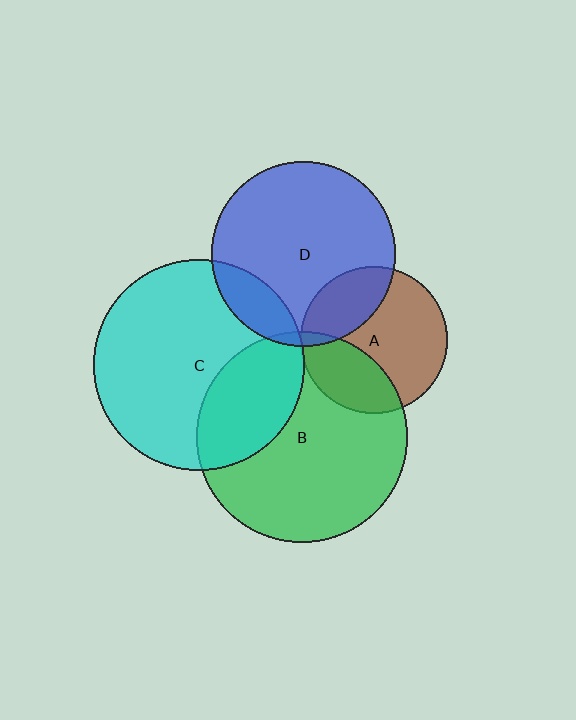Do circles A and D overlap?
Yes.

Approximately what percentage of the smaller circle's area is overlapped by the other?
Approximately 25%.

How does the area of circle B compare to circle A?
Approximately 2.1 times.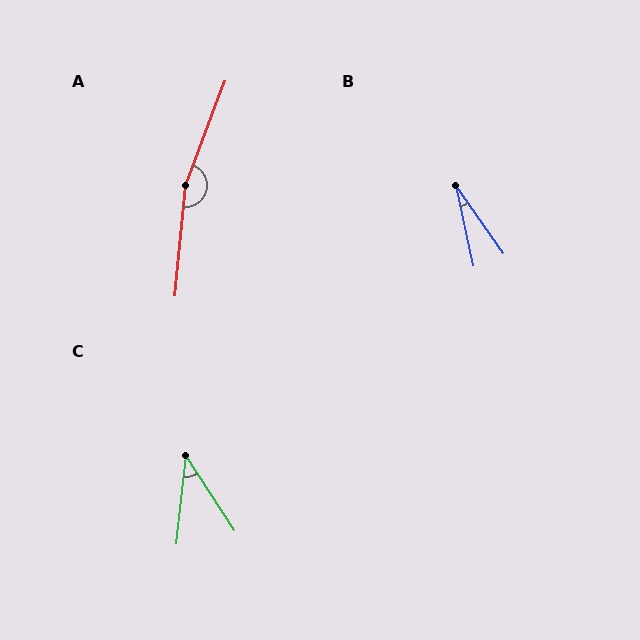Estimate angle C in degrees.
Approximately 39 degrees.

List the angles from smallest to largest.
B (23°), C (39°), A (165°).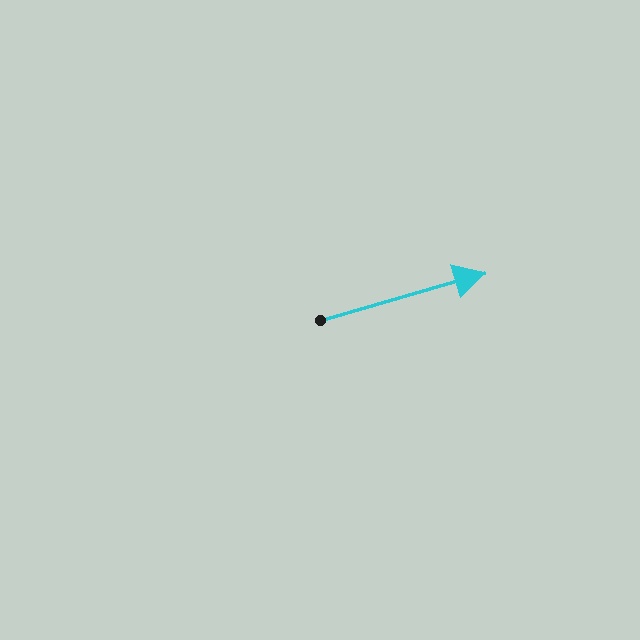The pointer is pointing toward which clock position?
Roughly 2 o'clock.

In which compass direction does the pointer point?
East.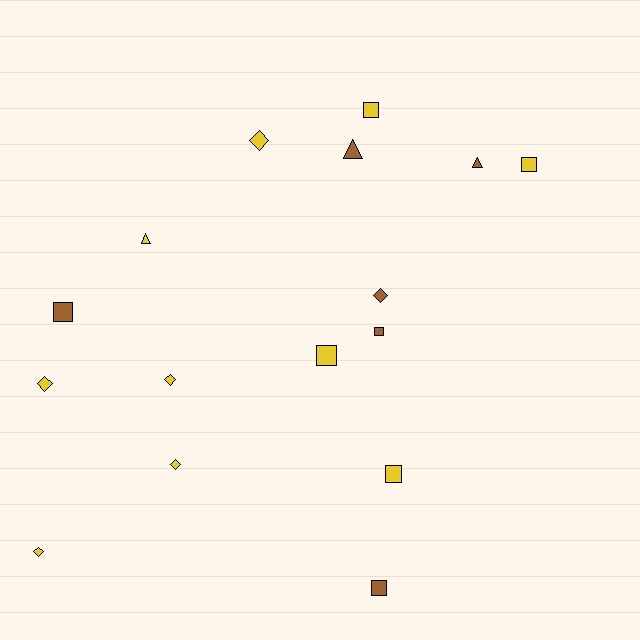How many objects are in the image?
There are 16 objects.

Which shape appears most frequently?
Square, with 7 objects.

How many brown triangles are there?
There are 2 brown triangles.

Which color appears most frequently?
Yellow, with 10 objects.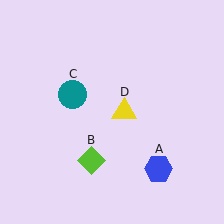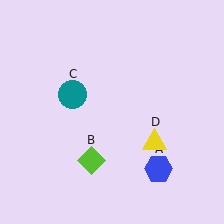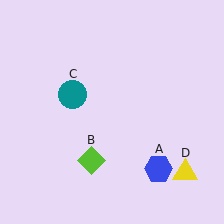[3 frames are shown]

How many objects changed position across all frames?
1 object changed position: yellow triangle (object D).